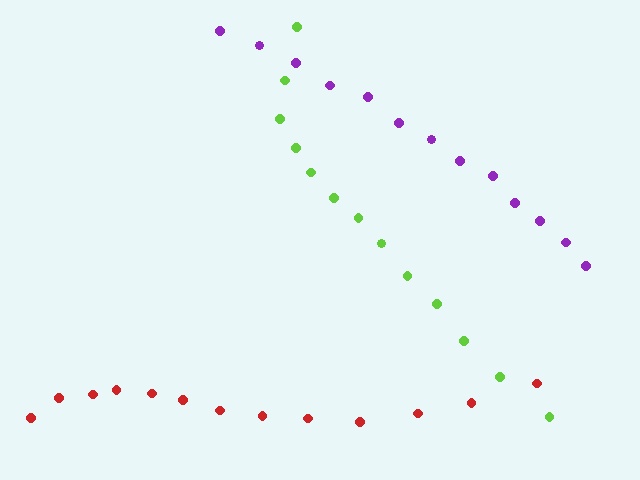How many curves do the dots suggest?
There are 3 distinct paths.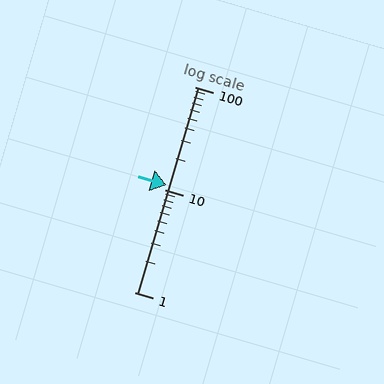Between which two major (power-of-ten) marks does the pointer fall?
The pointer is between 10 and 100.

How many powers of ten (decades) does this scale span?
The scale spans 2 decades, from 1 to 100.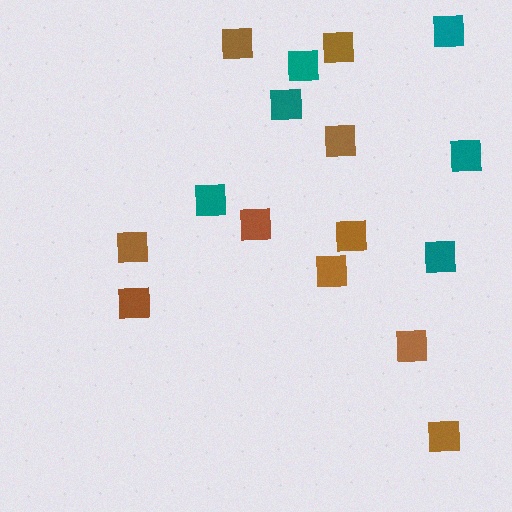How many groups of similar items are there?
There are 2 groups: one group of brown squares (10) and one group of teal squares (6).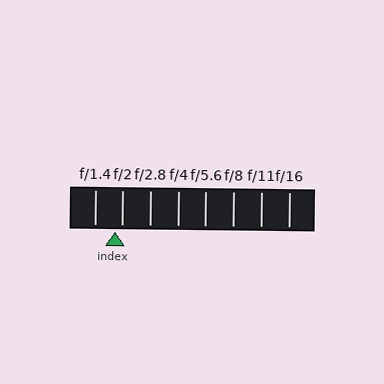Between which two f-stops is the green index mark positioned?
The index mark is between f/1.4 and f/2.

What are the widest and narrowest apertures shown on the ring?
The widest aperture shown is f/1.4 and the narrowest is f/16.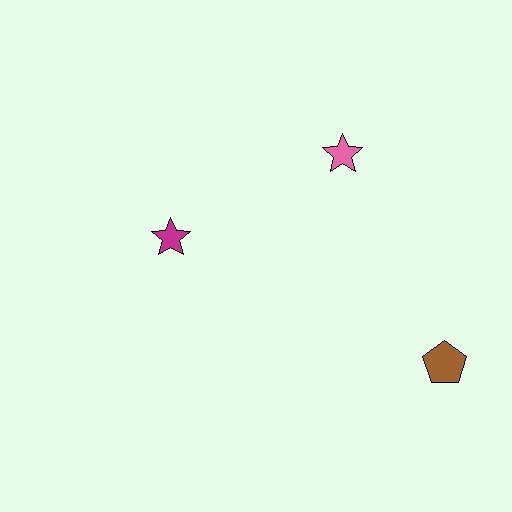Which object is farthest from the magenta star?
The brown pentagon is farthest from the magenta star.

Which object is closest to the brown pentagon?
The pink star is closest to the brown pentagon.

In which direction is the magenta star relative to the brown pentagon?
The magenta star is to the left of the brown pentagon.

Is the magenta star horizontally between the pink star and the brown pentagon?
No